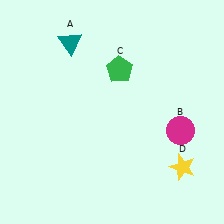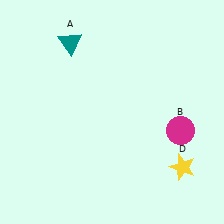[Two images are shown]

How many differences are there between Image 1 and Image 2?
There is 1 difference between the two images.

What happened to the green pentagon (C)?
The green pentagon (C) was removed in Image 2. It was in the top-right area of Image 1.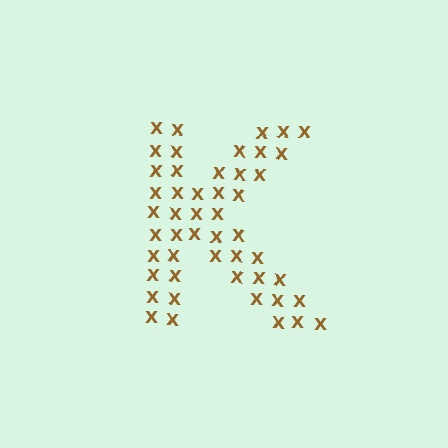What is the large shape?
The large shape is the letter K.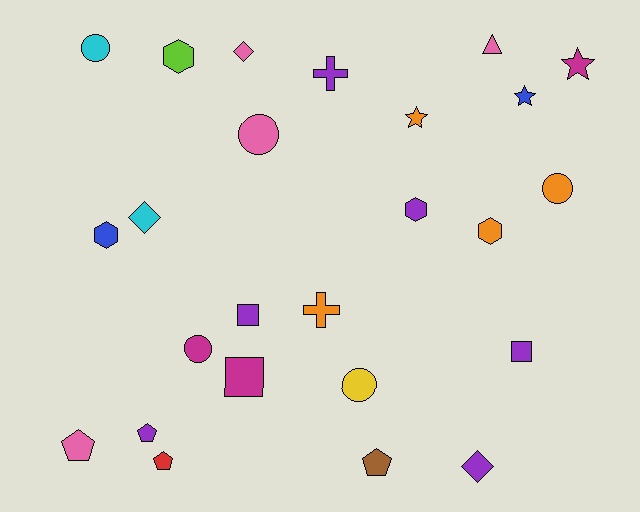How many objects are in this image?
There are 25 objects.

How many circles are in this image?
There are 5 circles.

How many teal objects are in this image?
There are no teal objects.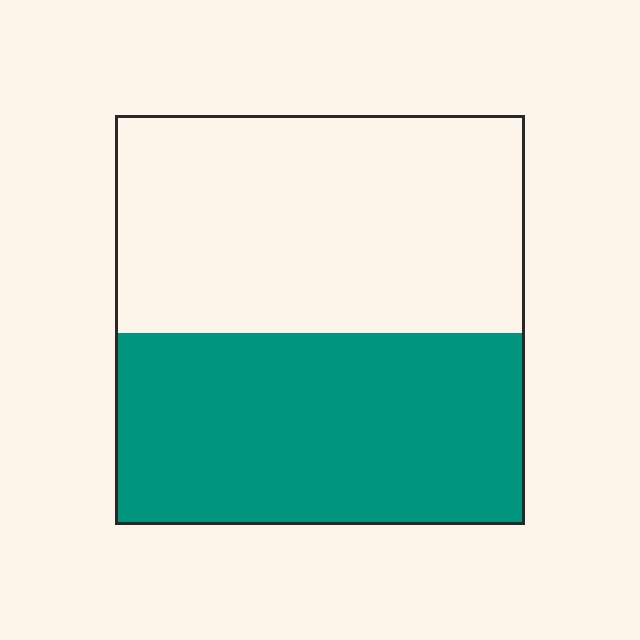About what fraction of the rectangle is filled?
About one half (1/2).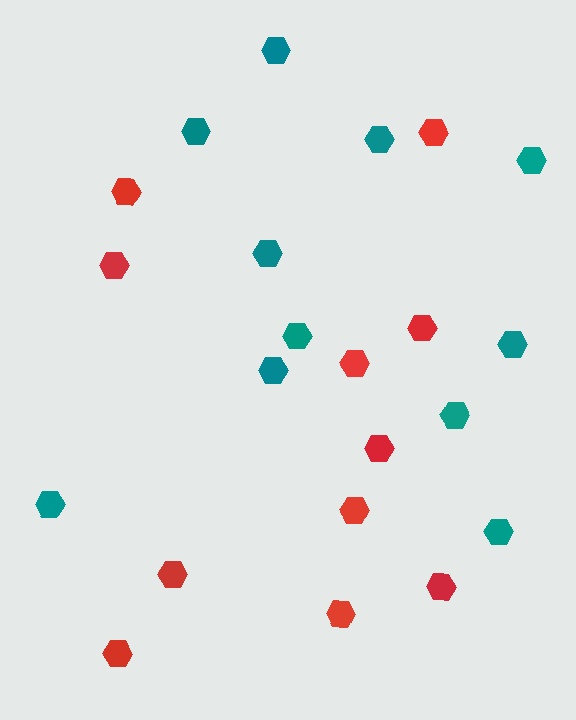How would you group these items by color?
There are 2 groups: one group of red hexagons (11) and one group of teal hexagons (11).